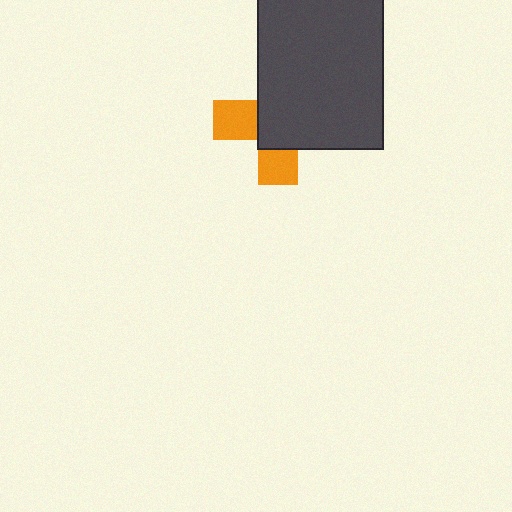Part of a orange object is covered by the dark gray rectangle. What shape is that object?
It is a cross.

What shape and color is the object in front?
The object in front is a dark gray rectangle.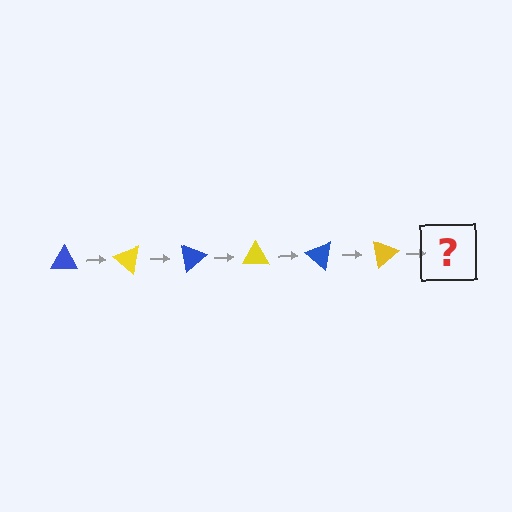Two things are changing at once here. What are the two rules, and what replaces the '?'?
The two rules are that it rotates 40 degrees each step and the color cycles through blue and yellow. The '?' should be a blue triangle, rotated 240 degrees from the start.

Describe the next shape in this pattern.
It should be a blue triangle, rotated 240 degrees from the start.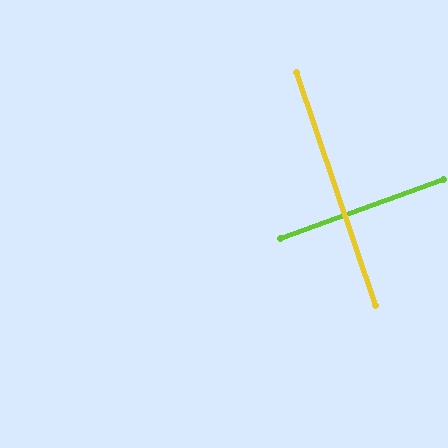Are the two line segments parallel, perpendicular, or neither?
Perpendicular — they meet at approximately 88°.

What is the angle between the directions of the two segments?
Approximately 88 degrees.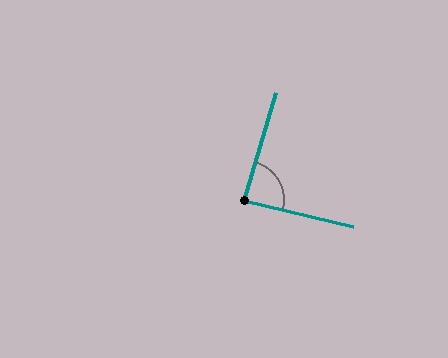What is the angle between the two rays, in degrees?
Approximately 87 degrees.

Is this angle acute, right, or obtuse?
It is approximately a right angle.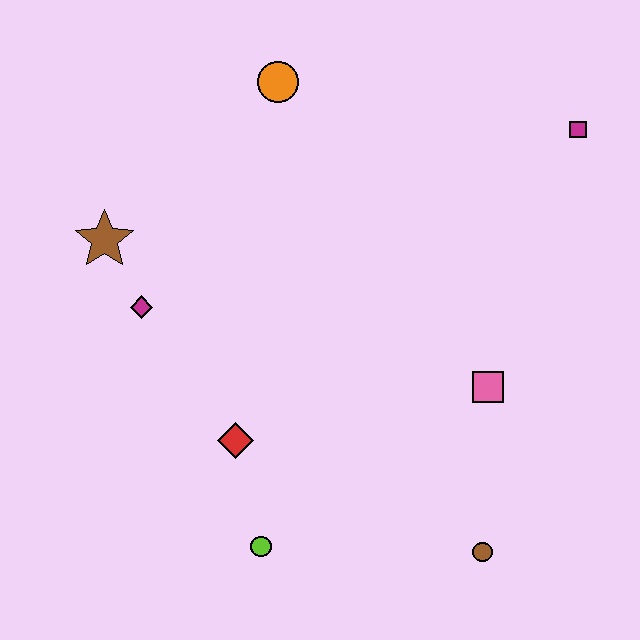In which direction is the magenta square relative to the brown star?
The magenta square is to the right of the brown star.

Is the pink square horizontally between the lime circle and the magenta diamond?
No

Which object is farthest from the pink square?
The brown star is farthest from the pink square.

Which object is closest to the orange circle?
The brown star is closest to the orange circle.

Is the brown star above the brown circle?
Yes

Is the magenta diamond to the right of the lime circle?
No